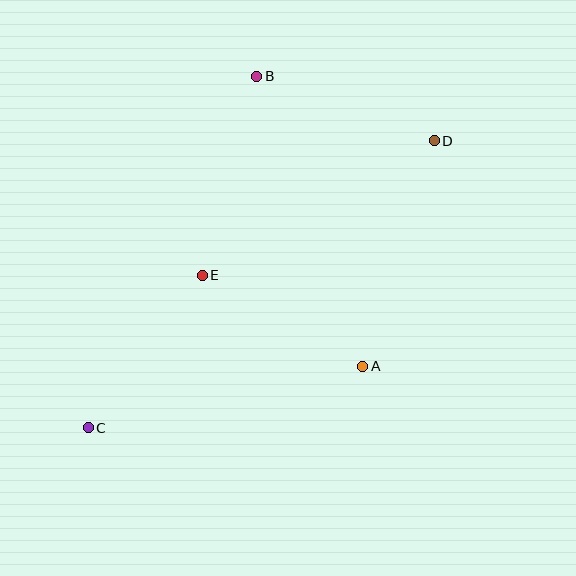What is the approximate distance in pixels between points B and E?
The distance between B and E is approximately 206 pixels.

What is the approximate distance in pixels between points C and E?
The distance between C and E is approximately 191 pixels.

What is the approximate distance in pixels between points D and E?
The distance between D and E is approximately 268 pixels.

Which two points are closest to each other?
Points A and E are closest to each other.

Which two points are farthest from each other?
Points C and D are farthest from each other.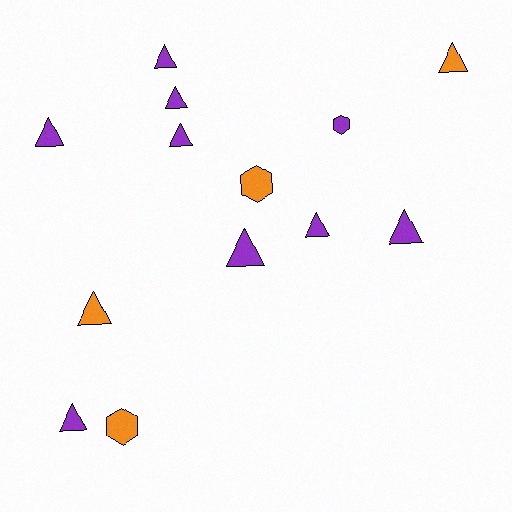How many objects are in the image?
There are 13 objects.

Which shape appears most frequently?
Triangle, with 10 objects.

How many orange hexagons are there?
There are 2 orange hexagons.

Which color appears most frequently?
Purple, with 9 objects.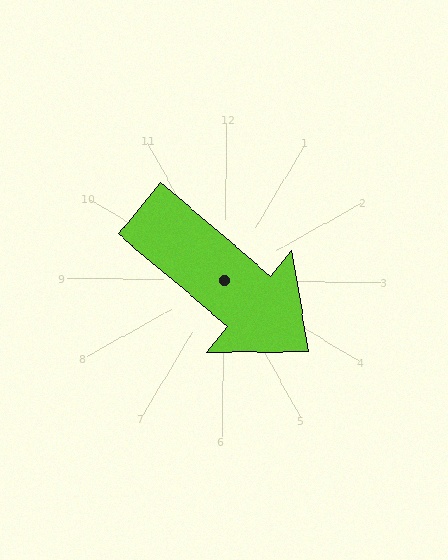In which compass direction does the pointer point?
Southeast.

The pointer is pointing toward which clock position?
Roughly 4 o'clock.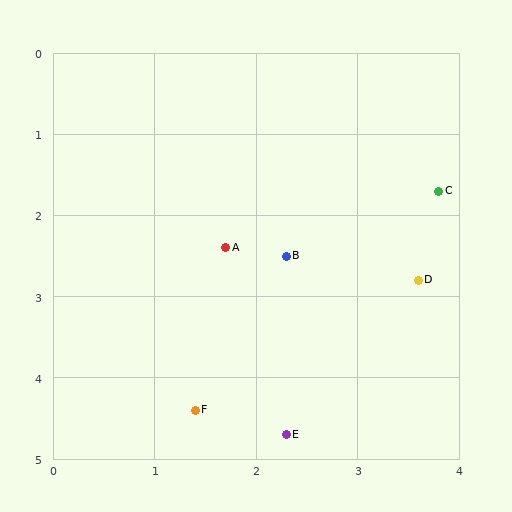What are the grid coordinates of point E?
Point E is at approximately (2.3, 4.7).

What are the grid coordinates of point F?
Point F is at approximately (1.4, 4.4).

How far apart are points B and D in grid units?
Points B and D are about 1.3 grid units apart.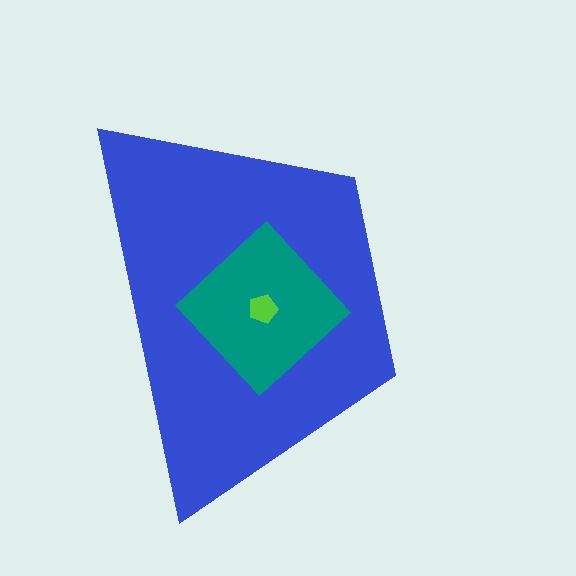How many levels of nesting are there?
3.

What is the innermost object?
The lime pentagon.